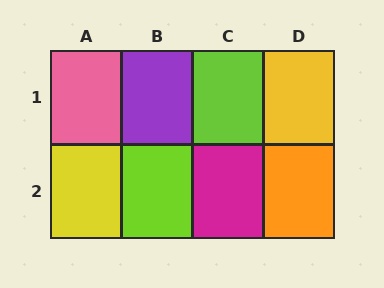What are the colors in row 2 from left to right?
Yellow, lime, magenta, orange.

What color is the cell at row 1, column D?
Yellow.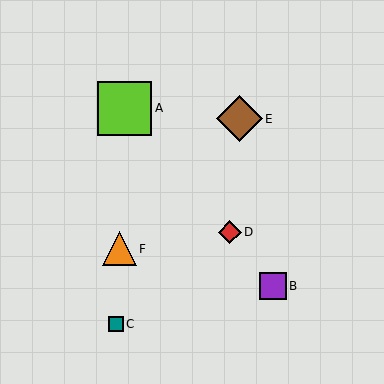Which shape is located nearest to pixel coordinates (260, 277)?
The purple square (labeled B) at (273, 286) is nearest to that location.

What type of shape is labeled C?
Shape C is a teal square.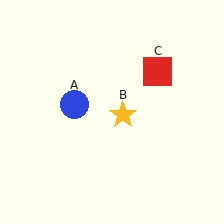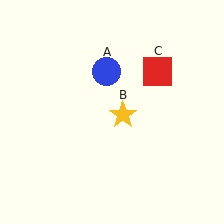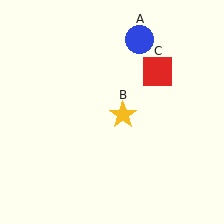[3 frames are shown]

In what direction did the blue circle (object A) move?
The blue circle (object A) moved up and to the right.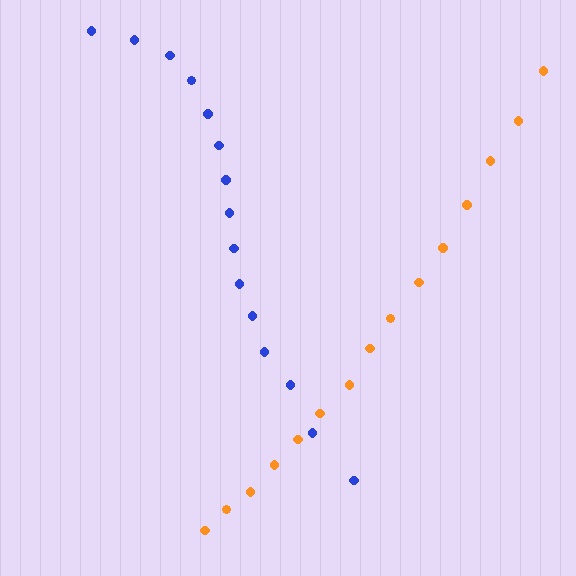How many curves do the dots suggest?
There are 2 distinct paths.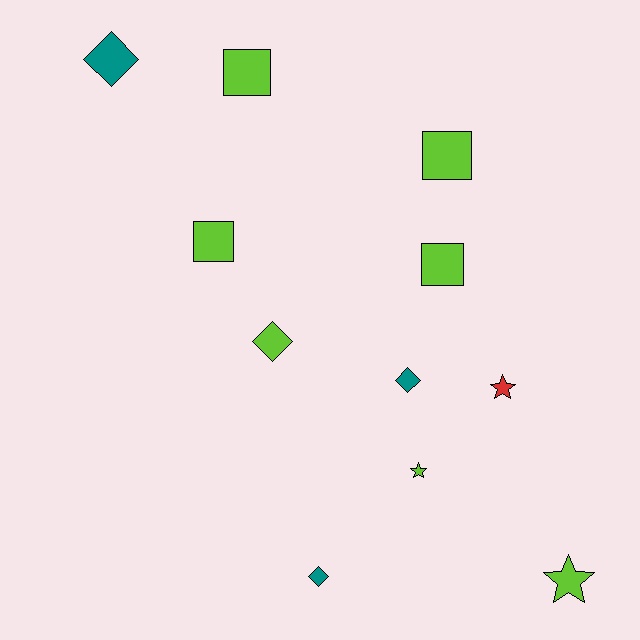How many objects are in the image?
There are 11 objects.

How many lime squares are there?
There are 4 lime squares.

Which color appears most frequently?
Lime, with 7 objects.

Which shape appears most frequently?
Diamond, with 4 objects.